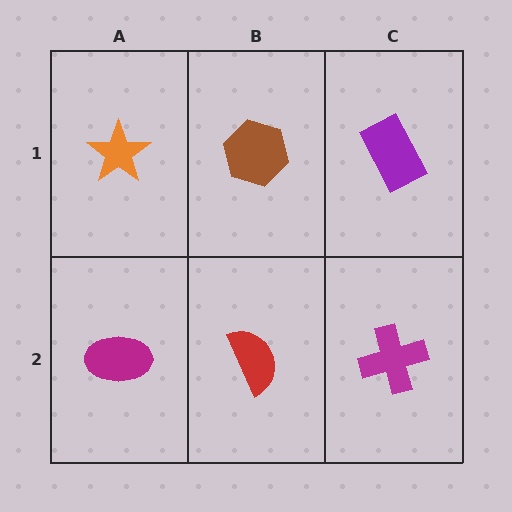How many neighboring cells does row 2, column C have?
2.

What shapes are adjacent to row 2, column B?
A brown hexagon (row 1, column B), a magenta ellipse (row 2, column A), a magenta cross (row 2, column C).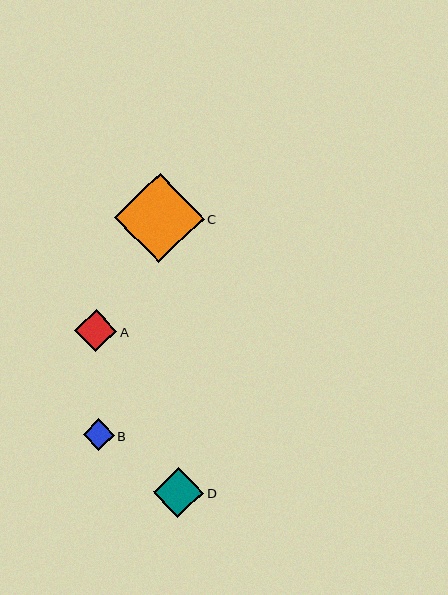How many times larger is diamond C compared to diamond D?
Diamond C is approximately 1.8 times the size of diamond D.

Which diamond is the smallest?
Diamond B is the smallest with a size of approximately 31 pixels.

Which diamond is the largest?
Diamond C is the largest with a size of approximately 90 pixels.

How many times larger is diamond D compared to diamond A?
Diamond D is approximately 1.2 times the size of diamond A.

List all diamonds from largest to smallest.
From largest to smallest: C, D, A, B.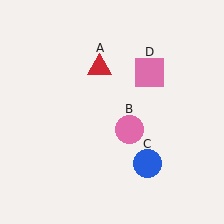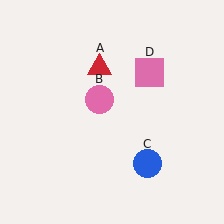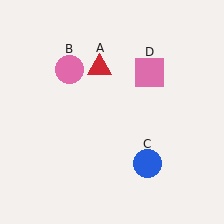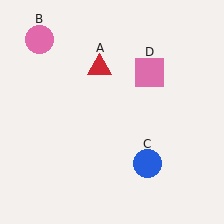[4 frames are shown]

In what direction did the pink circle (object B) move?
The pink circle (object B) moved up and to the left.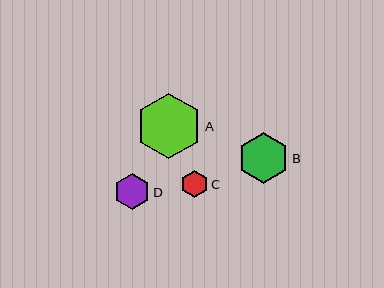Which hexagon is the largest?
Hexagon A is the largest with a size of approximately 66 pixels.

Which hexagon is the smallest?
Hexagon C is the smallest with a size of approximately 27 pixels.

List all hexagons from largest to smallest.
From largest to smallest: A, B, D, C.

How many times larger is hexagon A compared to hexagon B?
Hexagon A is approximately 1.3 times the size of hexagon B.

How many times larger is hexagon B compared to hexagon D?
Hexagon B is approximately 1.4 times the size of hexagon D.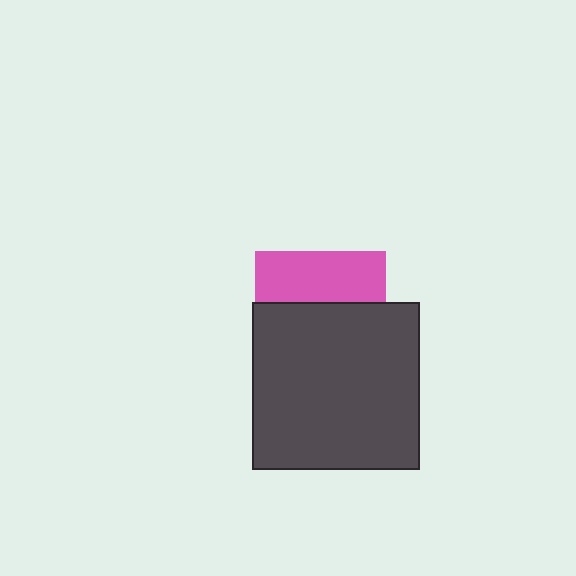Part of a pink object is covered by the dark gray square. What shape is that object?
It is a square.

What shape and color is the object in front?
The object in front is a dark gray square.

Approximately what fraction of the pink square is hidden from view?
Roughly 62% of the pink square is hidden behind the dark gray square.